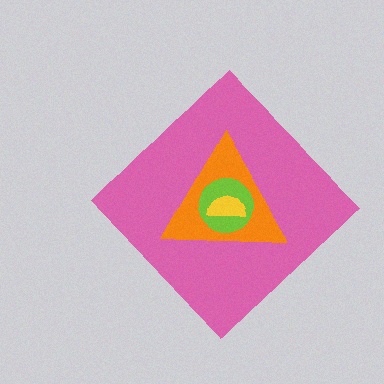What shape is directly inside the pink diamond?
The orange triangle.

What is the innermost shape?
The yellow semicircle.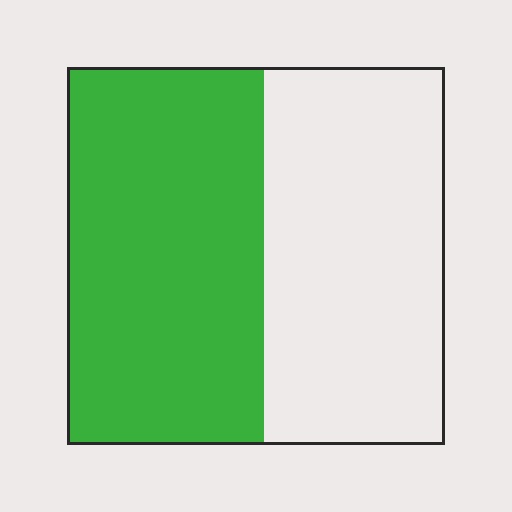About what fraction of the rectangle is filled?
About one half (1/2).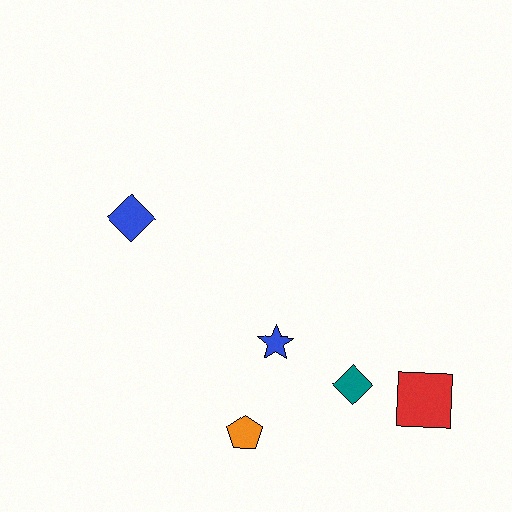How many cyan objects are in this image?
There are no cyan objects.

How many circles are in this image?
There are no circles.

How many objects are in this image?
There are 5 objects.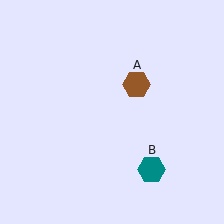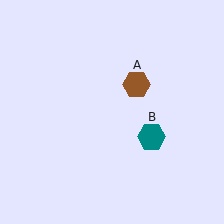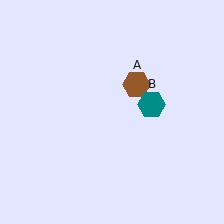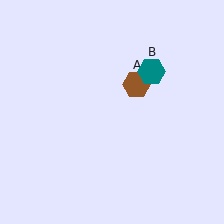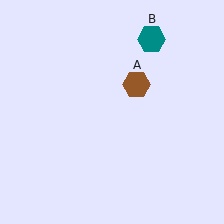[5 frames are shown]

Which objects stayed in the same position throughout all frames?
Brown hexagon (object A) remained stationary.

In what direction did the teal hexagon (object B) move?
The teal hexagon (object B) moved up.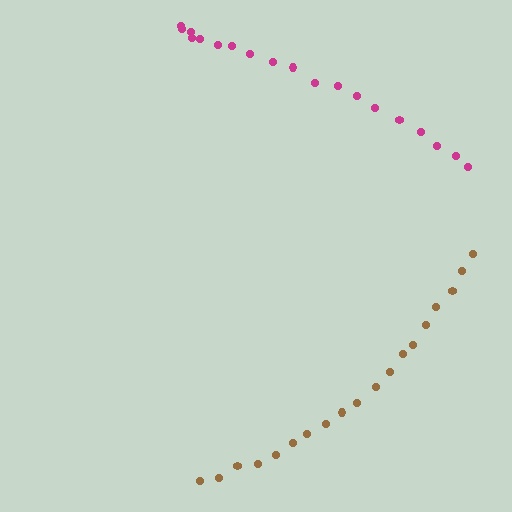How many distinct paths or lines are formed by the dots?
There are 2 distinct paths.